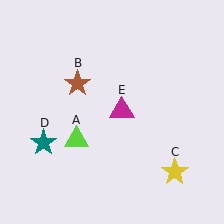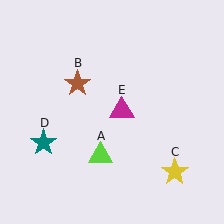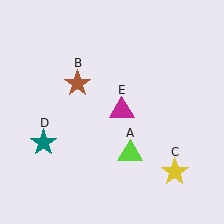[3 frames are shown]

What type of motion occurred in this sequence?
The lime triangle (object A) rotated counterclockwise around the center of the scene.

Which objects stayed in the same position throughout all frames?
Brown star (object B) and yellow star (object C) and teal star (object D) and magenta triangle (object E) remained stationary.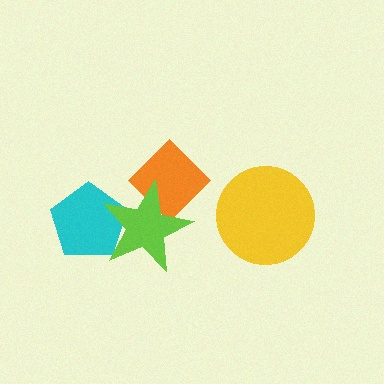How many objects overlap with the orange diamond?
1 object overlaps with the orange diamond.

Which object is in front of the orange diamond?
The lime star is in front of the orange diamond.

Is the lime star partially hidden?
No, no other shape covers it.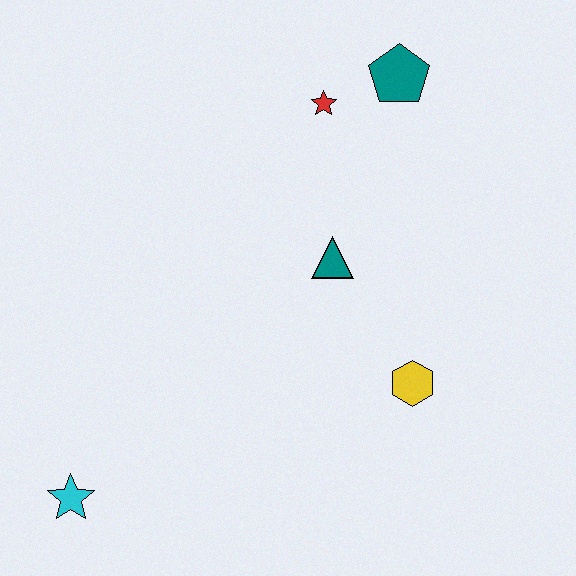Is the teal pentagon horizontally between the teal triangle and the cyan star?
No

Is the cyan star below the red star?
Yes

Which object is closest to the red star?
The teal pentagon is closest to the red star.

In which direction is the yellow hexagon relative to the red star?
The yellow hexagon is below the red star.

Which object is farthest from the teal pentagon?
The cyan star is farthest from the teal pentagon.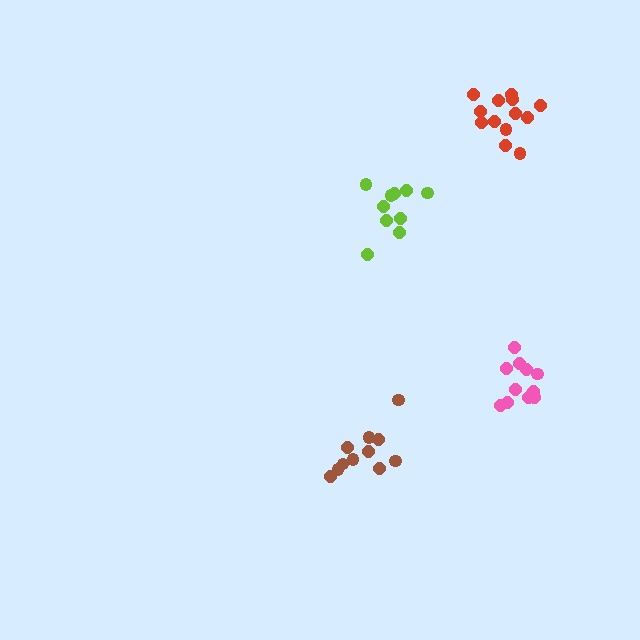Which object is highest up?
The red cluster is topmost.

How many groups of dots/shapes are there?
There are 4 groups.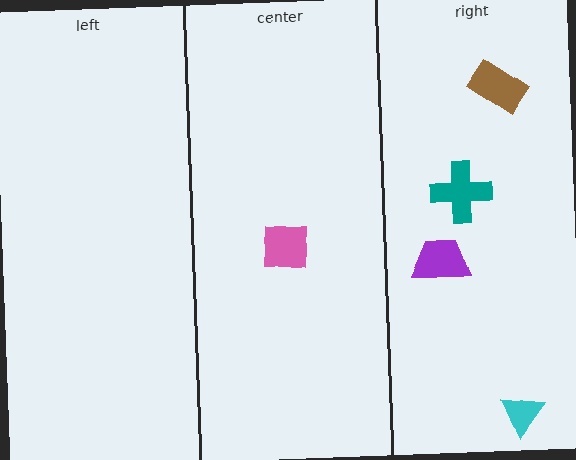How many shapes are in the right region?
4.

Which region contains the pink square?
The center region.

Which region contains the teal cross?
The right region.